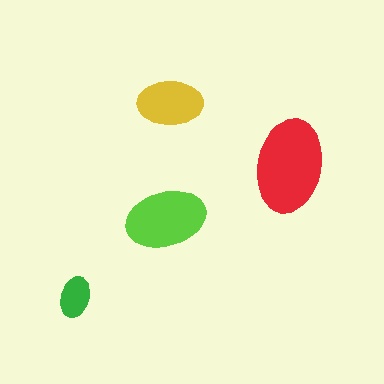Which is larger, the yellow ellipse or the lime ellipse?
The lime one.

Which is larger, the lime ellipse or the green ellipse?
The lime one.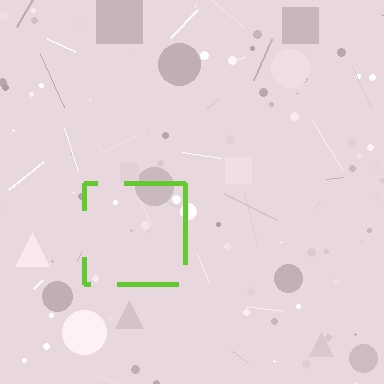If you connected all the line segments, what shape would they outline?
They would outline a square.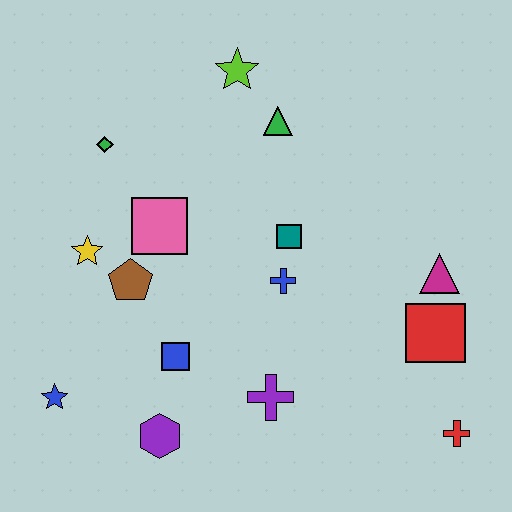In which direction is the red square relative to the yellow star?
The red square is to the right of the yellow star.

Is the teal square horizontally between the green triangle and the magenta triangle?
Yes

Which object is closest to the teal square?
The blue cross is closest to the teal square.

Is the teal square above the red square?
Yes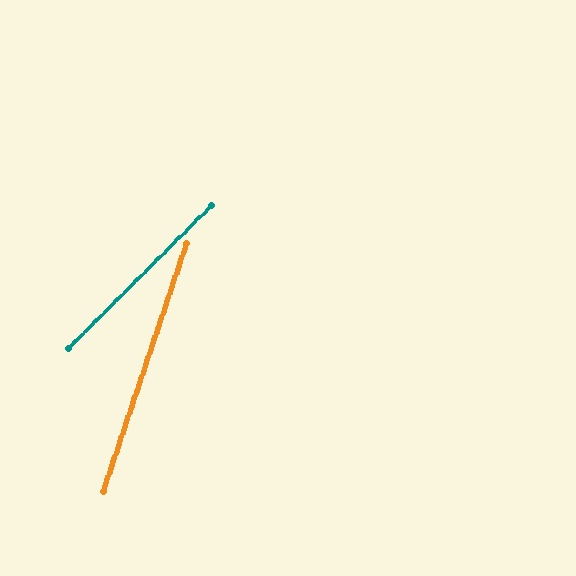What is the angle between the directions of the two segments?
Approximately 27 degrees.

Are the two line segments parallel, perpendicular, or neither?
Neither parallel nor perpendicular — they differ by about 27°.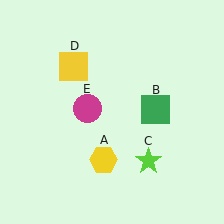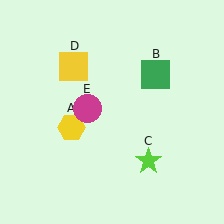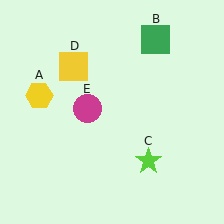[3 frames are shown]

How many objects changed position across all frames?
2 objects changed position: yellow hexagon (object A), green square (object B).